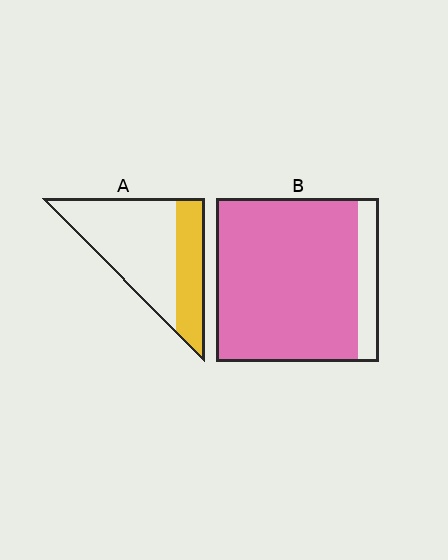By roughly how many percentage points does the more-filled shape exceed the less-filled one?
By roughly 55 percentage points (B over A).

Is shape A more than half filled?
No.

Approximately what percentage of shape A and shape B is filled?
A is approximately 30% and B is approximately 85%.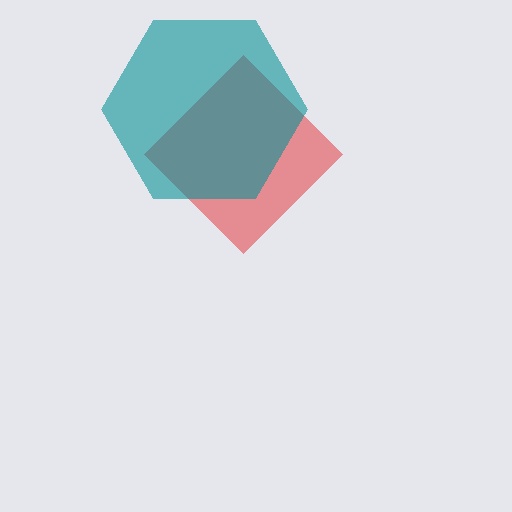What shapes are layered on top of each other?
The layered shapes are: a red diamond, a teal hexagon.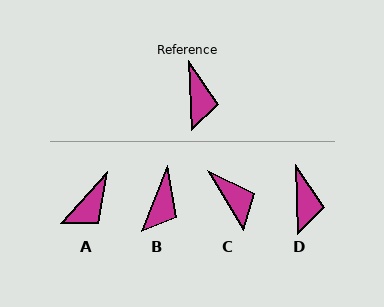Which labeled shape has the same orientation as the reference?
D.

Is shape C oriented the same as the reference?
No, it is off by about 29 degrees.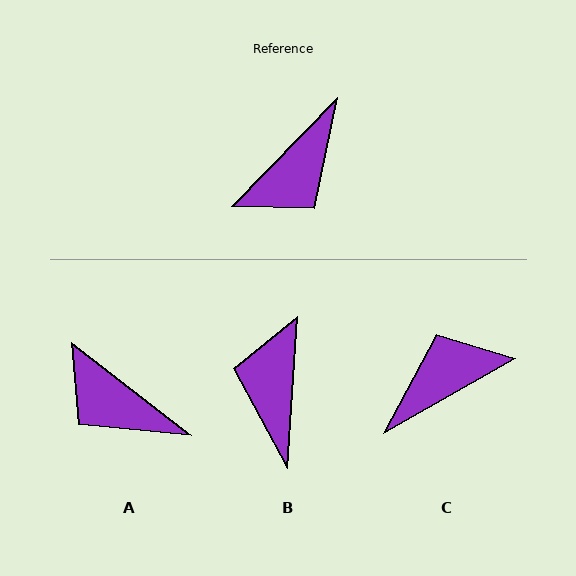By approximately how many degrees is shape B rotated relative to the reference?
Approximately 140 degrees clockwise.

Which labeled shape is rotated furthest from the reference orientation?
C, about 164 degrees away.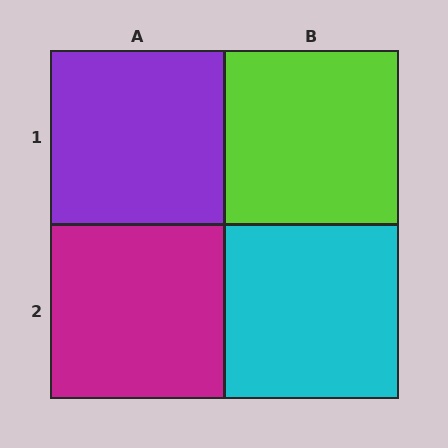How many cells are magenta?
1 cell is magenta.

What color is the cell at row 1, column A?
Purple.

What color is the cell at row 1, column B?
Lime.